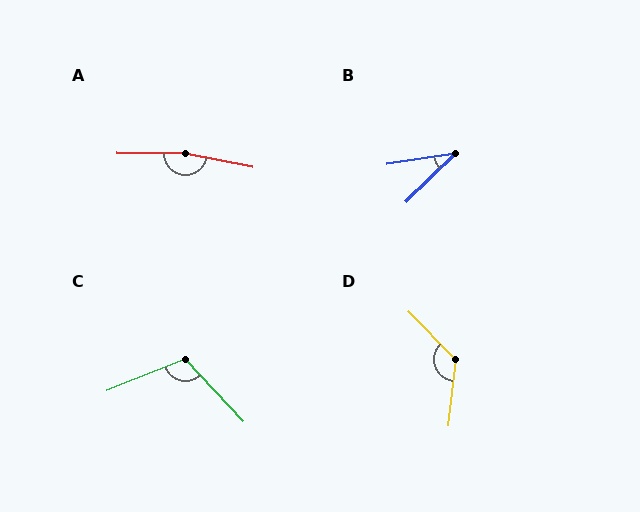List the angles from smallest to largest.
B (36°), C (111°), D (129°), A (169°).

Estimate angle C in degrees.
Approximately 111 degrees.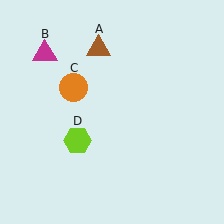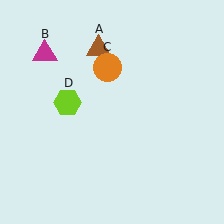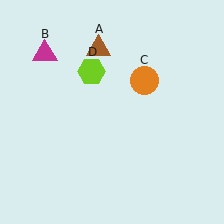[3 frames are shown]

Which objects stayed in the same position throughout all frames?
Brown triangle (object A) and magenta triangle (object B) remained stationary.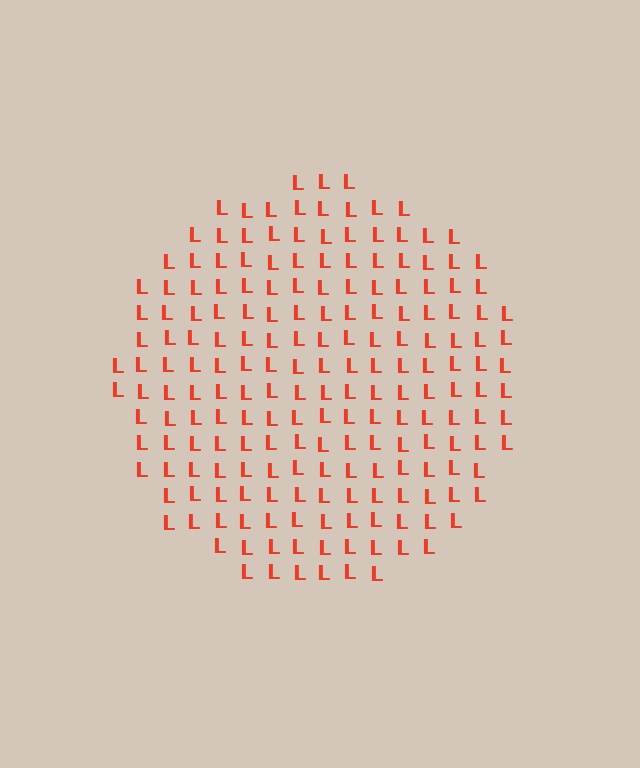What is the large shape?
The large shape is a circle.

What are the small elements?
The small elements are letter L's.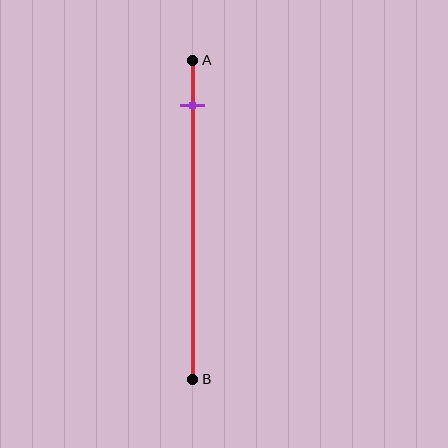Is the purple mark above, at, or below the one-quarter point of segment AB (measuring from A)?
The purple mark is above the one-quarter point of segment AB.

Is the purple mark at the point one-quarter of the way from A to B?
No, the mark is at about 15% from A, not at the 25% one-quarter point.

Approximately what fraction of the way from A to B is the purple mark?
The purple mark is approximately 15% of the way from A to B.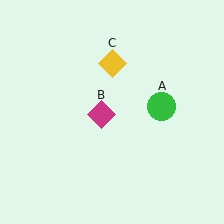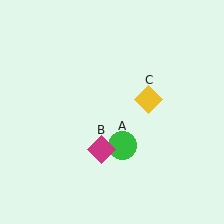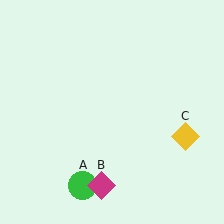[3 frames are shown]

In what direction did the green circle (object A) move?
The green circle (object A) moved down and to the left.